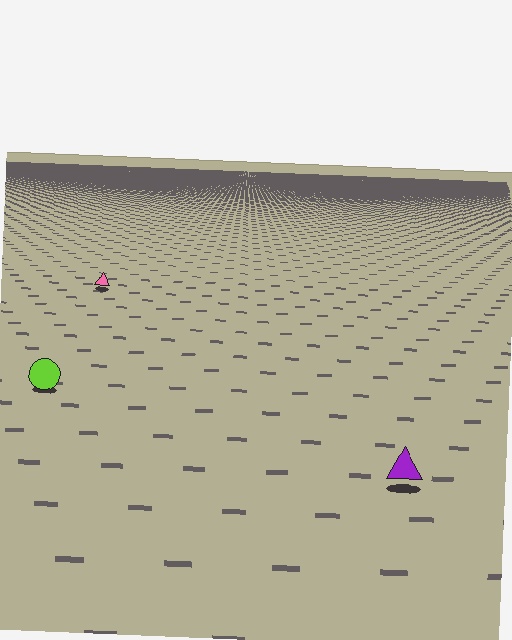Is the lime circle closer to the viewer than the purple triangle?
No. The purple triangle is closer — you can tell from the texture gradient: the ground texture is coarser near it.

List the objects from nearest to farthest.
From nearest to farthest: the purple triangle, the lime circle, the pink triangle.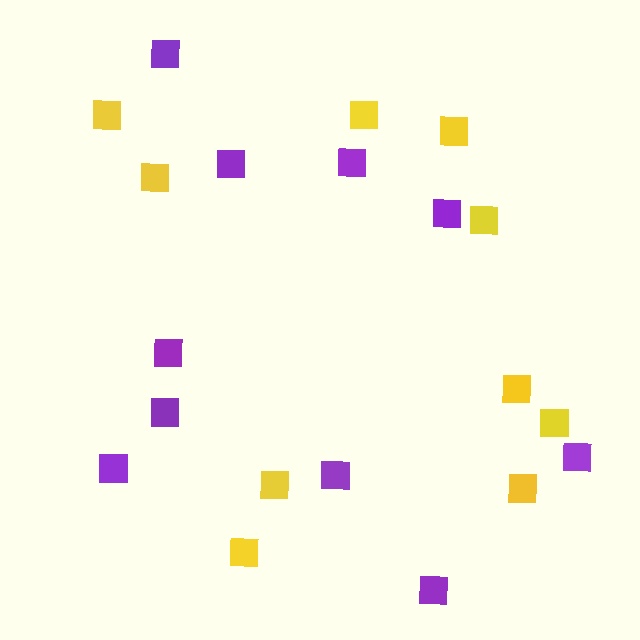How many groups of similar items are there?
There are 2 groups: one group of purple squares (10) and one group of yellow squares (10).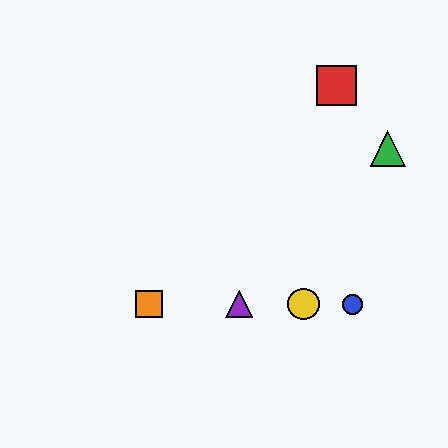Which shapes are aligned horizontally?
The blue circle, the yellow circle, the purple triangle, the orange square are aligned horizontally.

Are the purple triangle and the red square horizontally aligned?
No, the purple triangle is at y≈304 and the red square is at y≈86.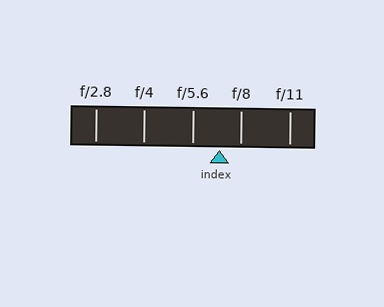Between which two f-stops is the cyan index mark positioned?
The index mark is between f/5.6 and f/8.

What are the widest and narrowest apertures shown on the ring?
The widest aperture shown is f/2.8 and the narrowest is f/11.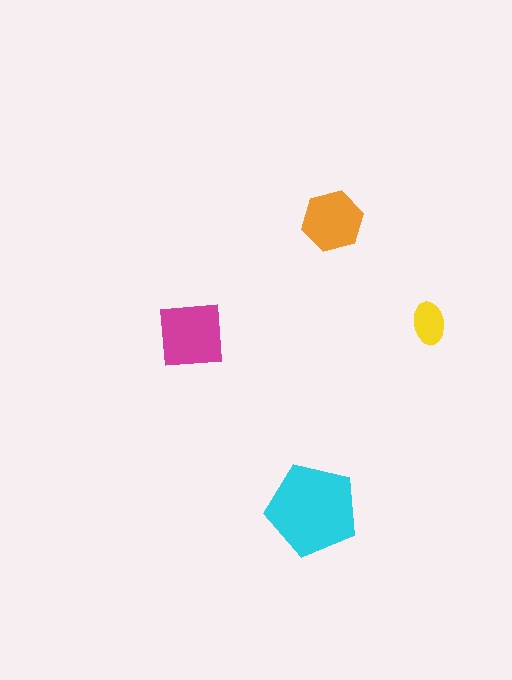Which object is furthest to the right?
The yellow ellipse is rightmost.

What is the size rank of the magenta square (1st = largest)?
2nd.